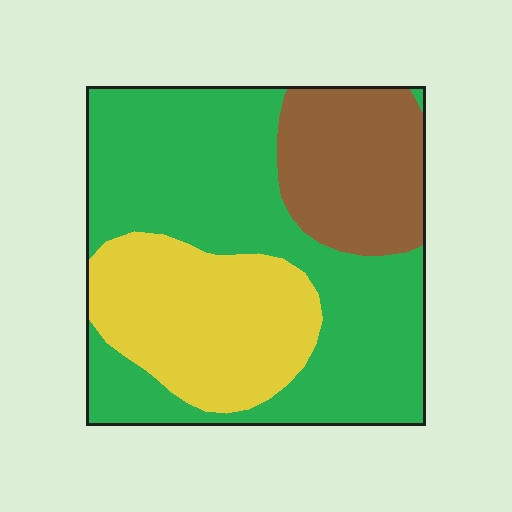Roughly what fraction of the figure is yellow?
Yellow covers about 25% of the figure.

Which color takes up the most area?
Green, at roughly 55%.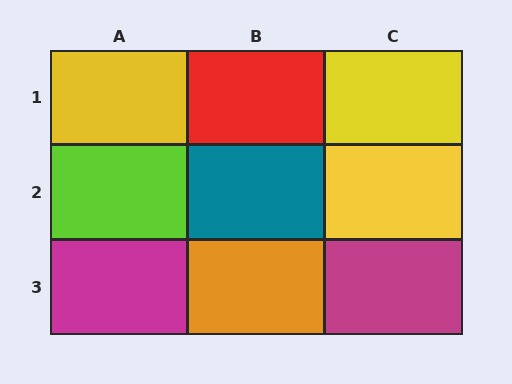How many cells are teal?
1 cell is teal.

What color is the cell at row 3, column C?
Magenta.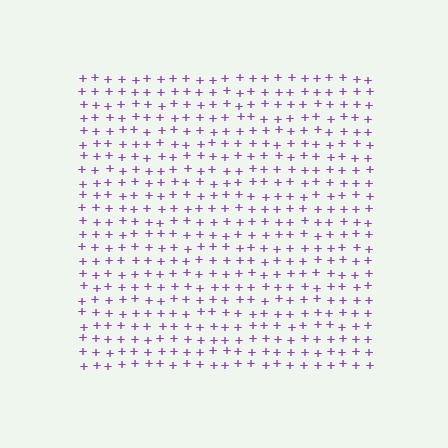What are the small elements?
The small elements are plus signs.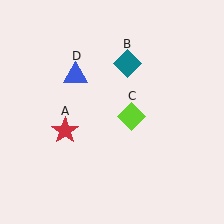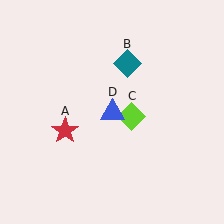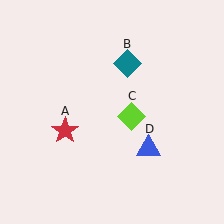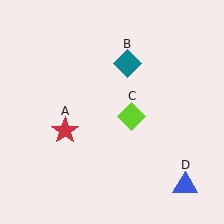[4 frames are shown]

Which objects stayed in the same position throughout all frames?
Red star (object A) and teal diamond (object B) and lime diamond (object C) remained stationary.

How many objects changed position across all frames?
1 object changed position: blue triangle (object D).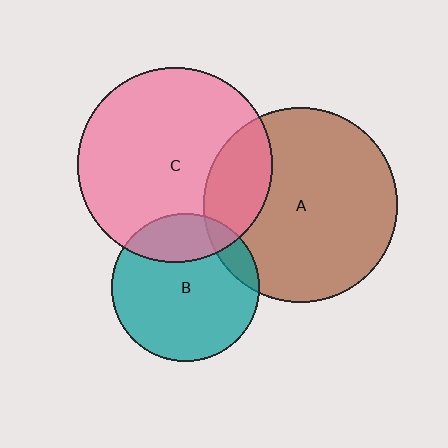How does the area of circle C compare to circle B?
Approximately 1.7 times.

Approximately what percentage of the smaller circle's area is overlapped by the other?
Approximately 10%.